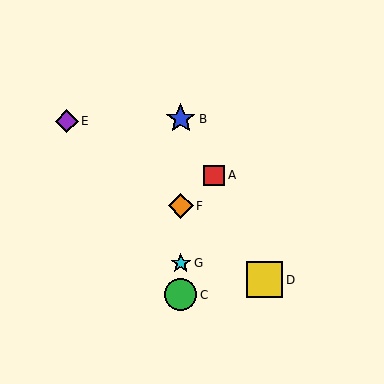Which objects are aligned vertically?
Objects B, C, F, G are aligned vertically.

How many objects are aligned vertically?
4 objects (B, C, F, G) are aligned vertically.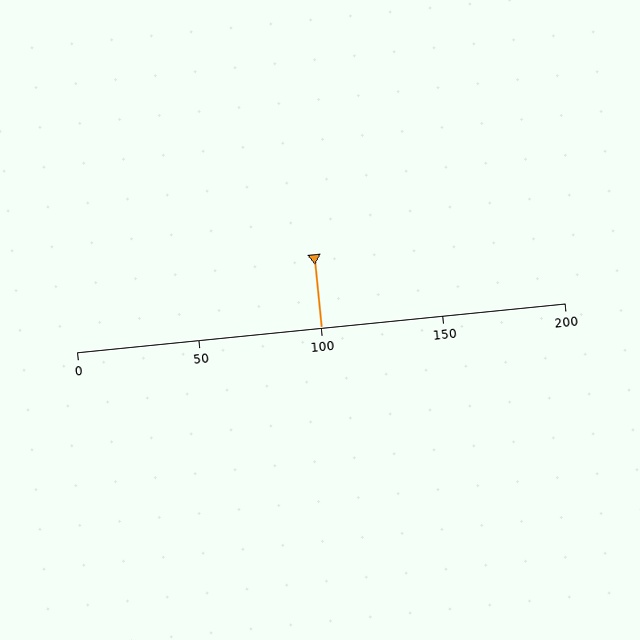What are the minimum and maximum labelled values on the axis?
The axis runs from 0 to 200.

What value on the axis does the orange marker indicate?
The marker indicates approximately 100.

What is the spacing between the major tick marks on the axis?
The major ticks are spaced 50 apart.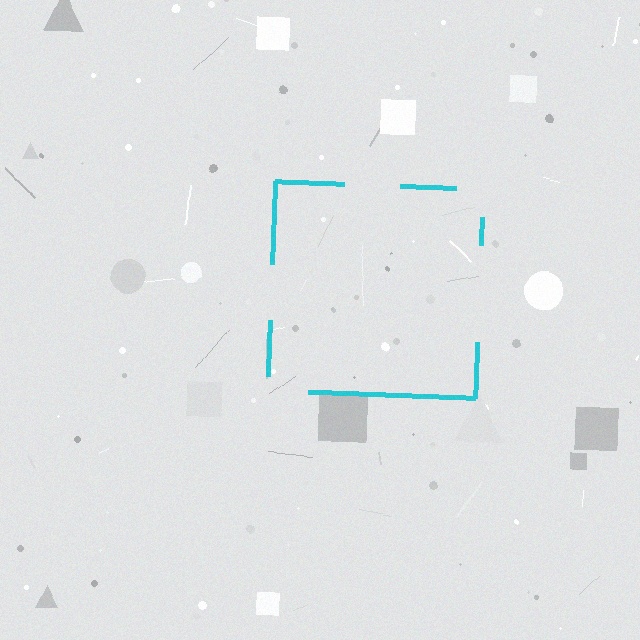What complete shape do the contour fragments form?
The contour fragments form a square.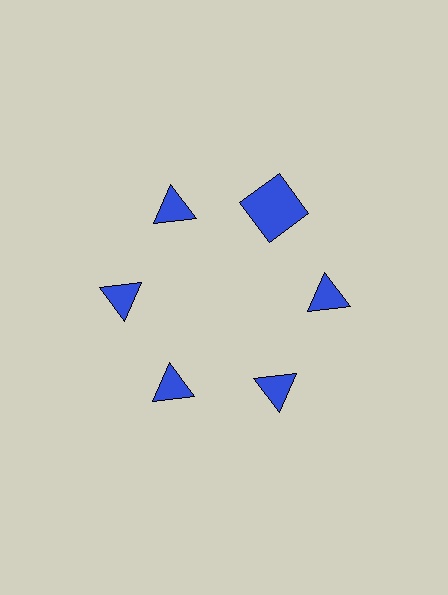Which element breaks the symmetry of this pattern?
The blue square at roughly the 1 o'clock position breaks the symmetry. All other shapes are blue triangles.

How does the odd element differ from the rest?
It has a different shape: square instead of triangle.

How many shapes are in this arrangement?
There are 6 shapes arranged in a ring pattern.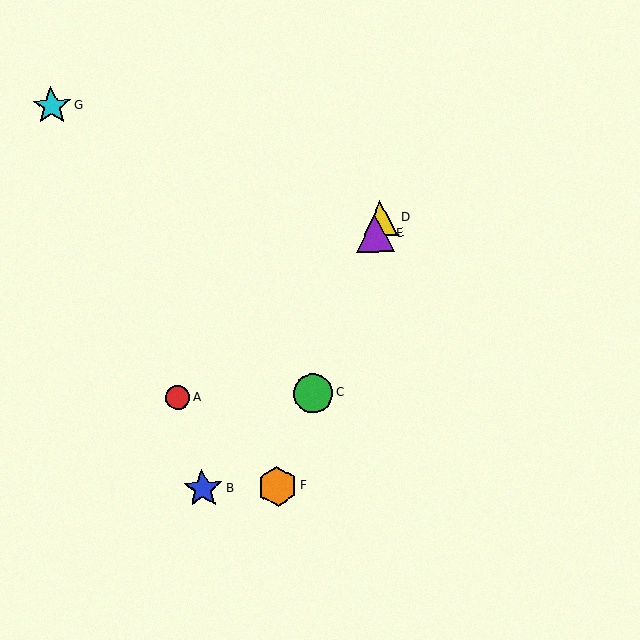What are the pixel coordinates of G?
Object G is at (52, 106).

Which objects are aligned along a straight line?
Objects C, D, E, F are aligned along a straight line.